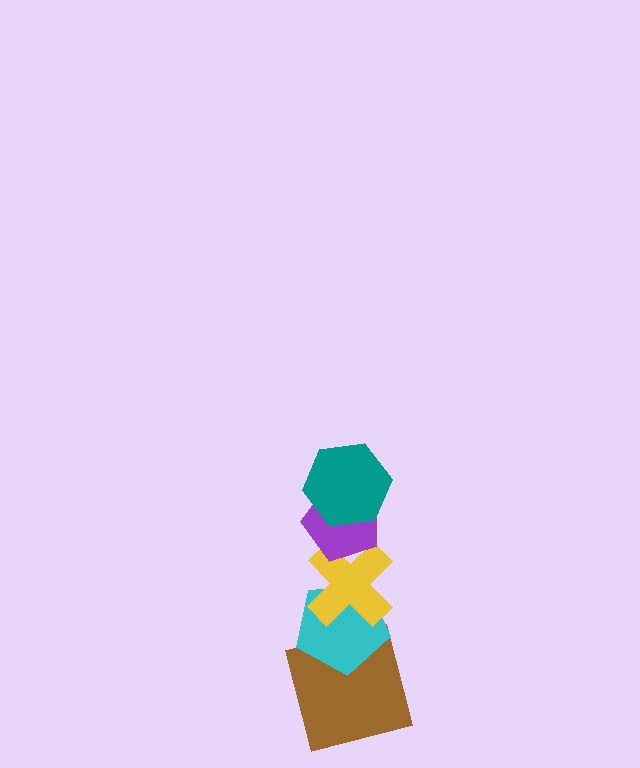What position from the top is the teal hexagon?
The teal hexagon is 1st from the top.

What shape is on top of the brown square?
The cyan pentagon is on top of the brown square.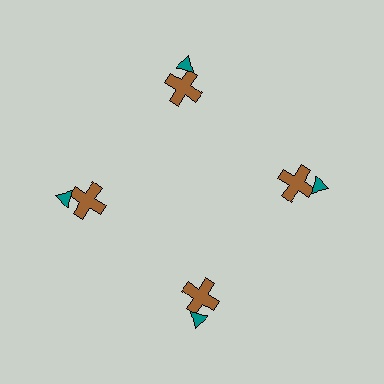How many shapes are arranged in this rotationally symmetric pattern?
There are 8 shapes, arranged in 4 groups of 2.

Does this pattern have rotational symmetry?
Yes, this pattern has 4-fold rotational symmetry. It looks the same after rotating 90 degrees around the center.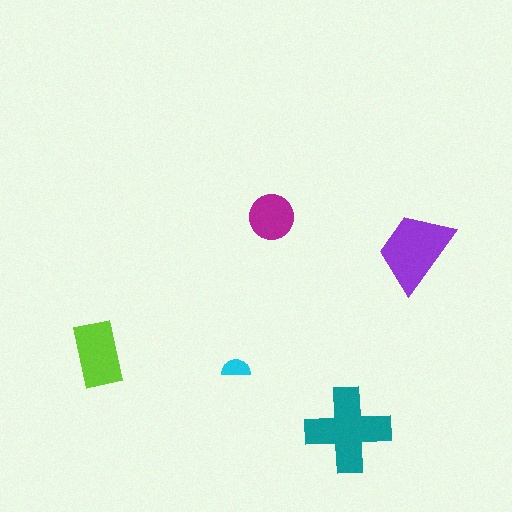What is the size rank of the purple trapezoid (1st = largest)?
2nd.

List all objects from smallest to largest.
The cyan semicircle, the magenta circle, the lime rectangle, the purple trapezoid, the teal cross.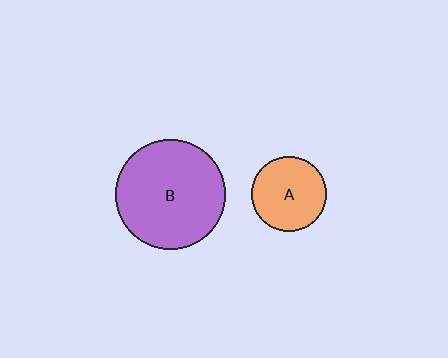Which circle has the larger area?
Circle B (purple).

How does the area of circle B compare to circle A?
Approximately 2.1 times.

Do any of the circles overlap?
No, none of the circles overlap.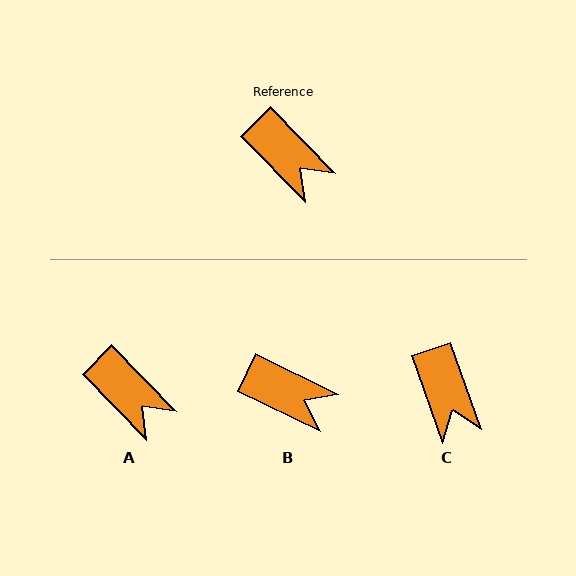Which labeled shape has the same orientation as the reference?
A.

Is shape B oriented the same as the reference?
No, it is off by about 20 degrees.